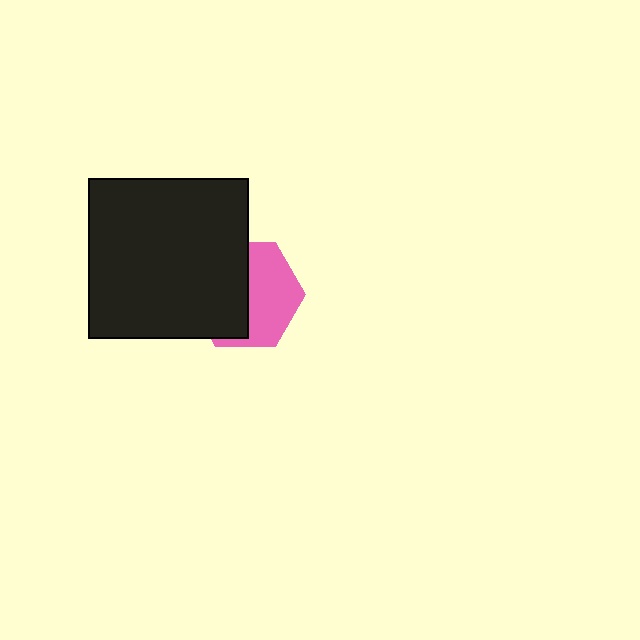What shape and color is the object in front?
The object in front is a black square.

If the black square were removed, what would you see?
You would see the complete pink hexagon.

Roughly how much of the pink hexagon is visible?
About half of it is visible (roughly 49%).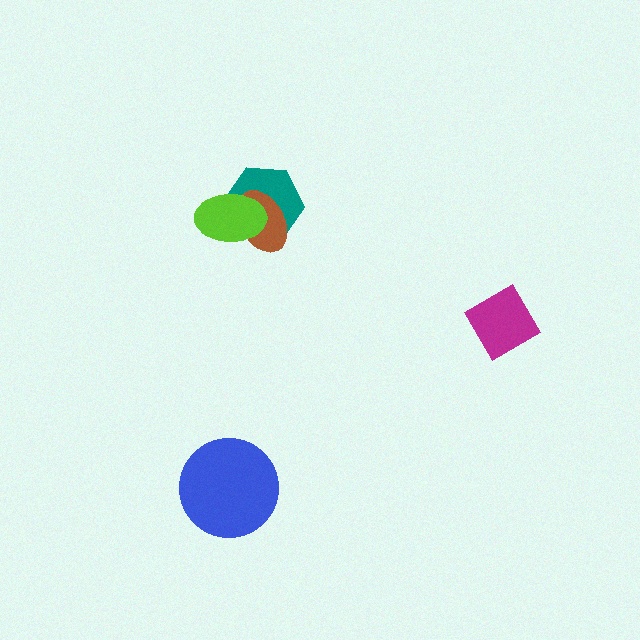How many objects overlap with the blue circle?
0 objects overlap with the blue circle.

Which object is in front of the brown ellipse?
The lime ellipse is in front of the brown ellipse.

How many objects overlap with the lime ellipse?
2 objects overlap with the lime ellipse.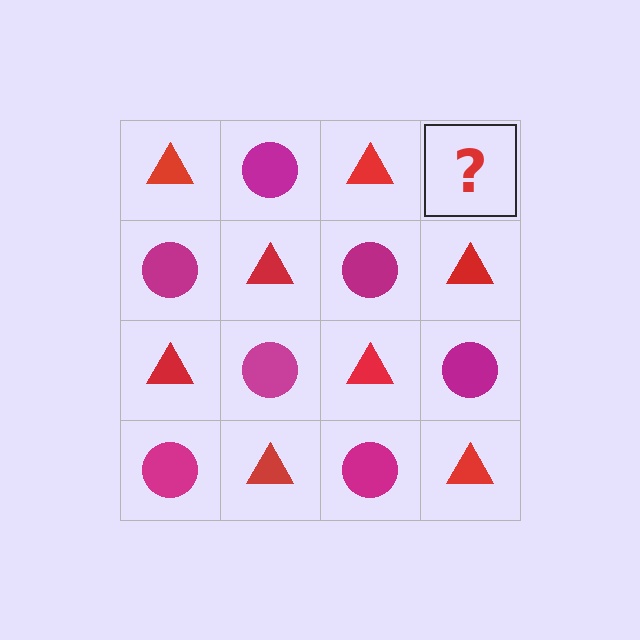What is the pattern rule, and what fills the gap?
The rule is that it alternates red triangle and magenta circle in a checkerboard pattern. The gap should be filled with a magenta circle.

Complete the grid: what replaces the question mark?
The question mark should be replaced with a magenta circle.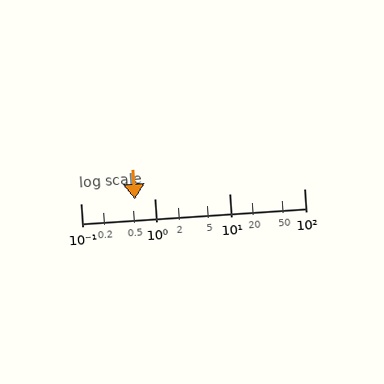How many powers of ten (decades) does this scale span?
The scale spans 3 decades, from 0.1 to 100.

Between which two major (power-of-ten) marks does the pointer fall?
The pointer is between 0.1 and 1.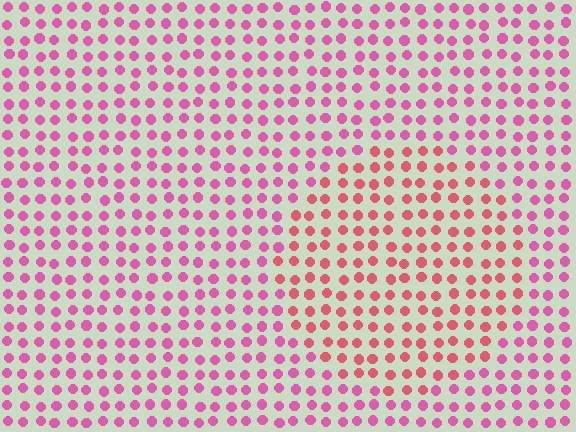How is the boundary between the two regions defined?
The boundary is defined purely by a slight shift in hue (about 30 degrees). Spacing, size, and orientation are identical on both sides.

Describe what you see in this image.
The image is filled with small pink elements in a uniform arrangement. A circle-shaped region is visible where the elements are tinted to a slightly different hue, forming a subtle color boundary.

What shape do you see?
I see a circle.